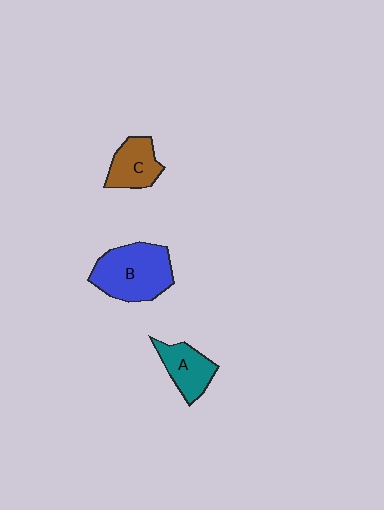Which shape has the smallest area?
Shape C (brown).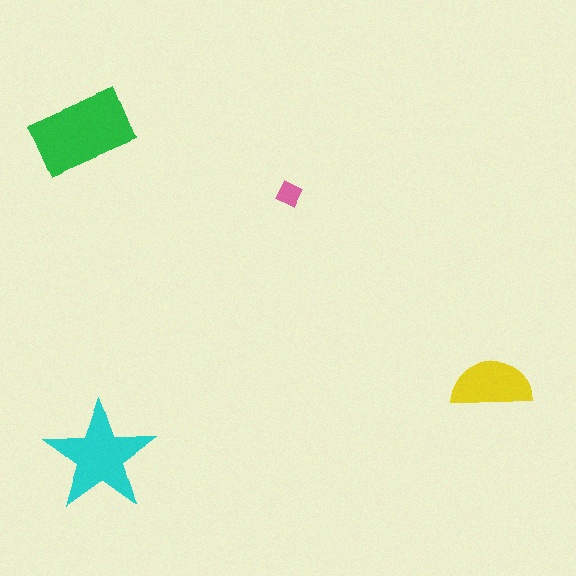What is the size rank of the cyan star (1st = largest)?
2nd.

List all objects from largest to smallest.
The green rectangle, the cyan star, the yellow semicircle, the pink diamond.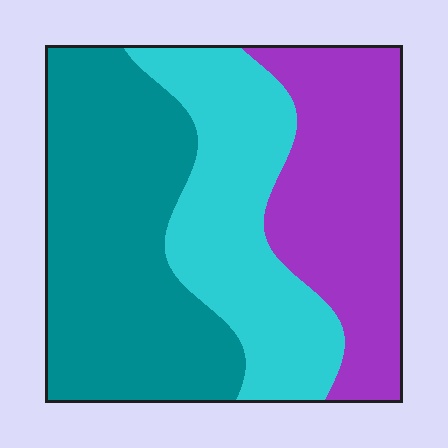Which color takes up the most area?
Teal, at roughly 40%.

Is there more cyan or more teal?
Teal.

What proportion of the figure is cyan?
Cyan takes up between a sixth and a third of the figure.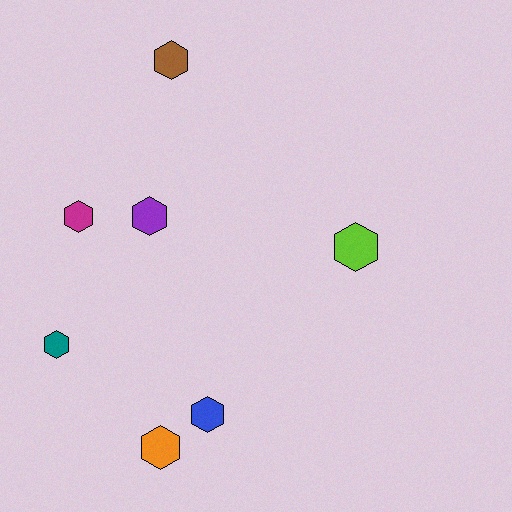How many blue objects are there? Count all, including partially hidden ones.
There is 1 blue object.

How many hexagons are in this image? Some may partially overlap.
There are 7 hexagons.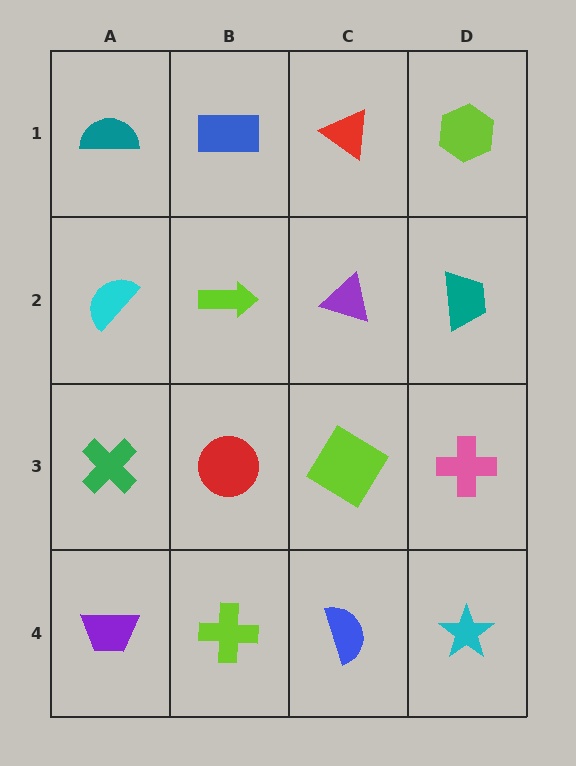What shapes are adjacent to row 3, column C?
A purple triangle (row 2, column C), a blue semicircle (row 4, column C), a red circle (row 3, column B), a pink cross (row 3, column D).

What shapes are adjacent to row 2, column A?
A teal semicircle (row 1, column A), a green cross (row 3, column A), a lime arrow (row 2, column B).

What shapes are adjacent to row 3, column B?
A lime arrow (row 2, column B), a lime cross (row 4, column B), a green cross (row 3, column A), a lime diamond (row 3, column C).